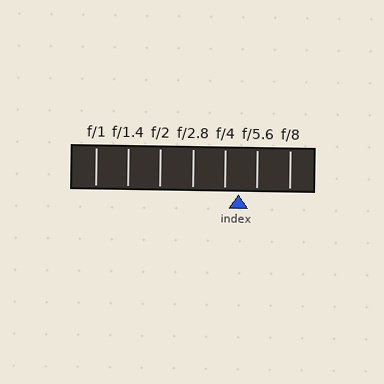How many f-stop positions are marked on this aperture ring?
There are 7 f-stop positions marked.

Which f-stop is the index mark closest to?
The index mark is closest to f/4.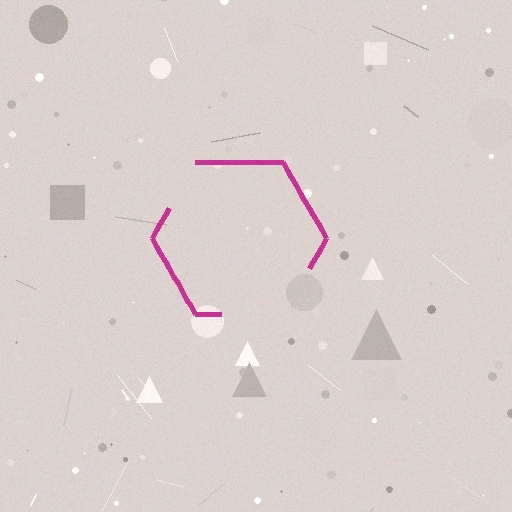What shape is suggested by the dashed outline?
The dashed outline suggests a hexagon.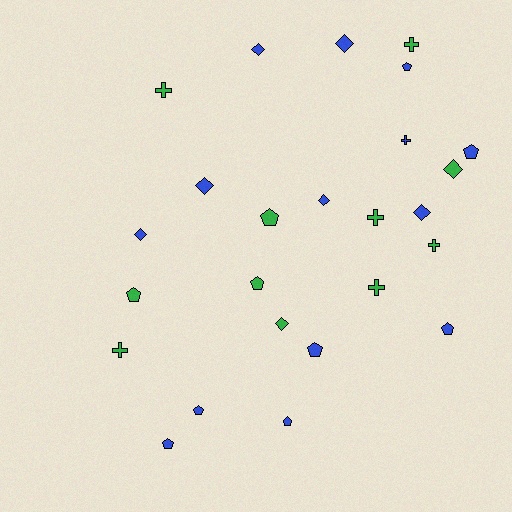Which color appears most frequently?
Blue, with 14 objects.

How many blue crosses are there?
There is 1 blue cross.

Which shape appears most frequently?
Pentagon, with 10 objects.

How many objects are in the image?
There are 25 objects.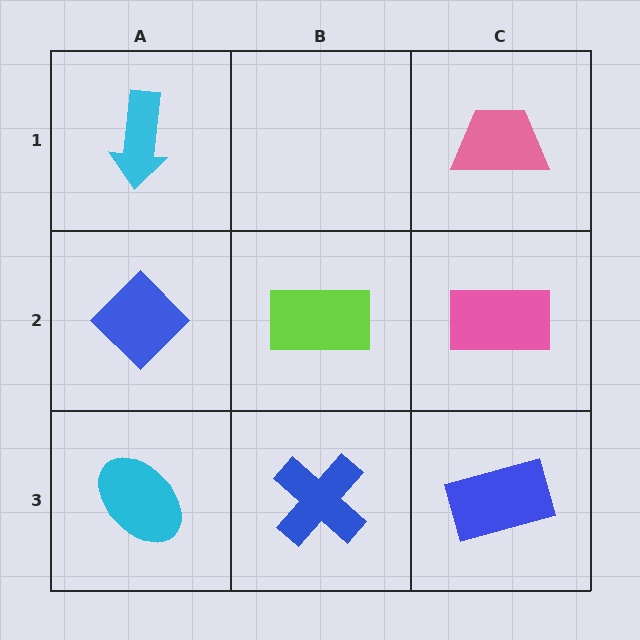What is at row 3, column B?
A blue cross.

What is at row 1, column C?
A pink trapezoid.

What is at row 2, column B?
A lime rectangle.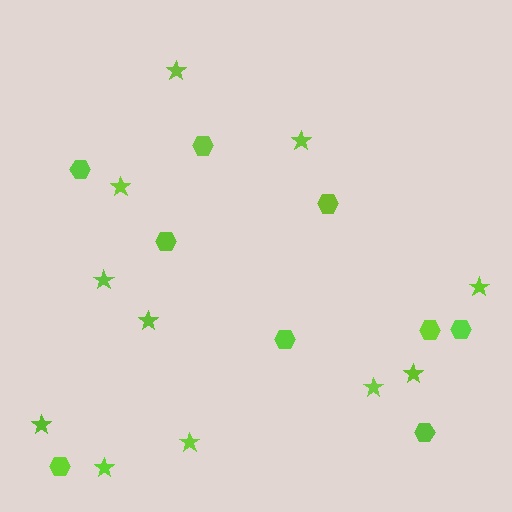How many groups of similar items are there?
There are 2 groups: one group of stars (11) and one group of hexagons (9).